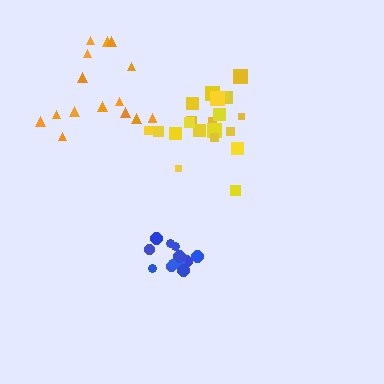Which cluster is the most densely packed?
Blue.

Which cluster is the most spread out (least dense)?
Orange.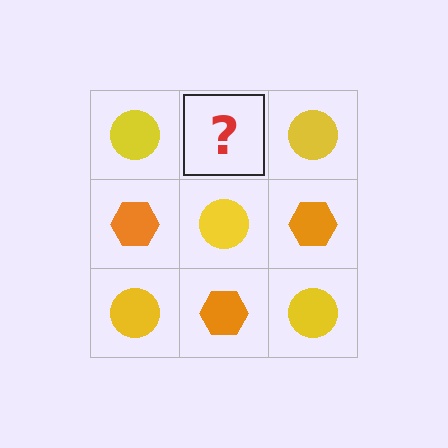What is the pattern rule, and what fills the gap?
The rule is that it alternates yellow circle and orange hexagon in a checkerboard pattern. The gap should be filled with an orange hexagon.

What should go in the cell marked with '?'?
The missing cell should contain an orange hexagon.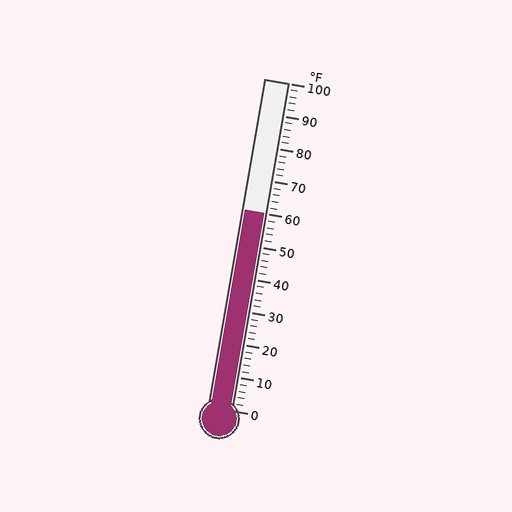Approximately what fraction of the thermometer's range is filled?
The thermometer is filled to approximately 60% of its range.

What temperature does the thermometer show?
The thermometer shows approximately 60°F.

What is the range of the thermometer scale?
The thermometer scale ranges from 0°F to 100°F.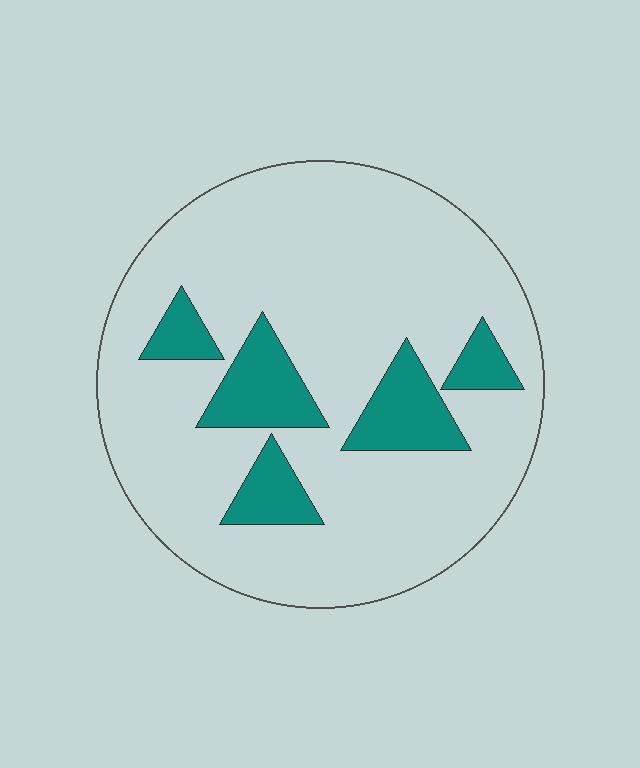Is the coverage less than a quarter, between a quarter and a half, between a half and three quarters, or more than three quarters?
Less than a quarter.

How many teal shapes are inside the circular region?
5.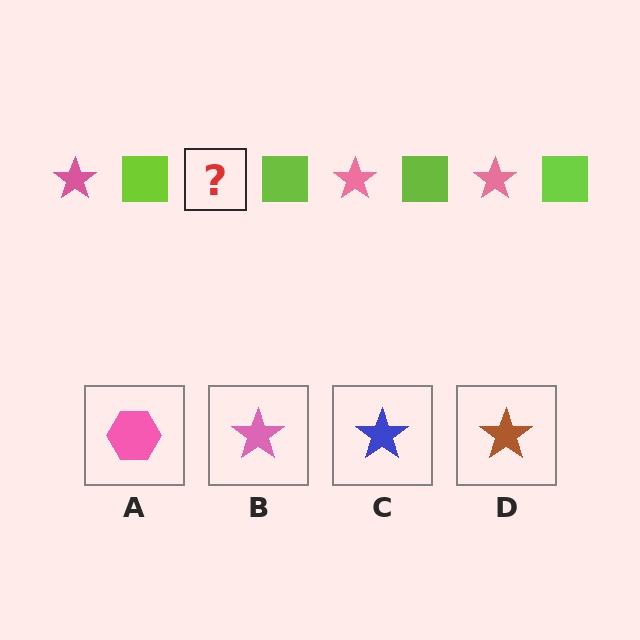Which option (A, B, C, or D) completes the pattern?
B.